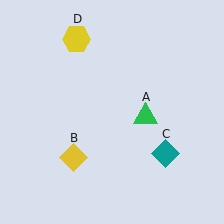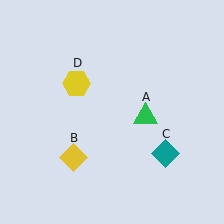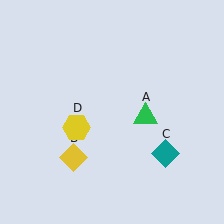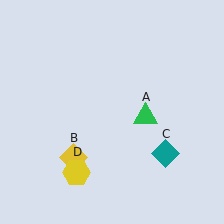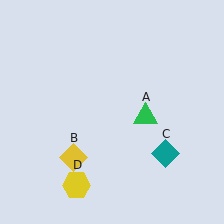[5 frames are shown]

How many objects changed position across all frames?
1 object changed position: yellow hexagon (object D).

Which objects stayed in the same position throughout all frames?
Green triangle (object A) and yellow diamond (object B) and teal diamond (object C) remained stationary.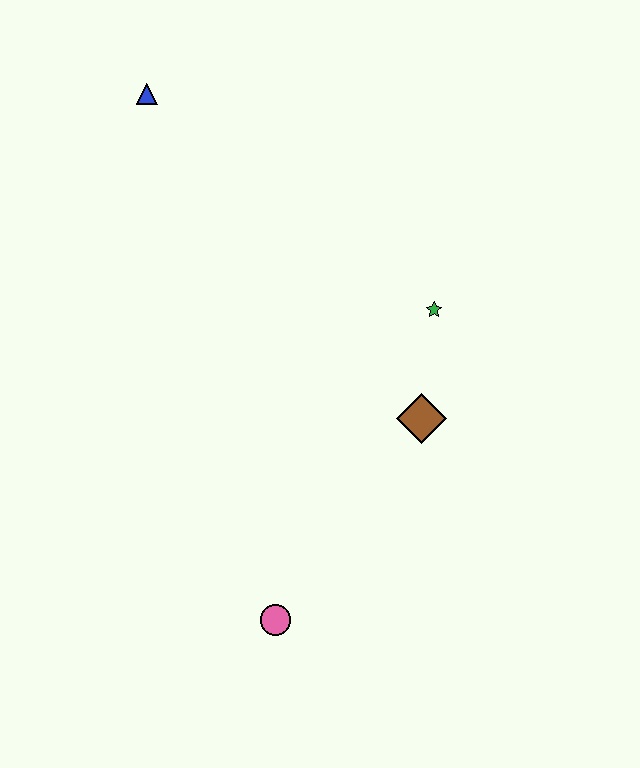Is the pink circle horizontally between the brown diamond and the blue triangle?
Yes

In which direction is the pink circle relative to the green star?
The pink circle is below the green star.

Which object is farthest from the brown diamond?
The blue triangle is farthest from the brown diamond.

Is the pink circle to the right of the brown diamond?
No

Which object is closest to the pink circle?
The brown diamond is closest to the pink circle.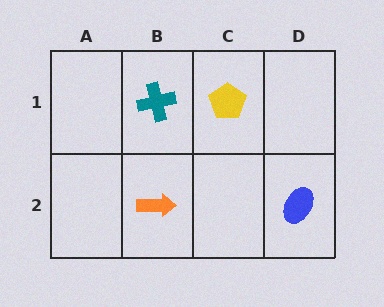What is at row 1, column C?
A yellow pentagon.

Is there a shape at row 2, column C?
No, that cell is empty.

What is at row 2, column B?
An orange arrow.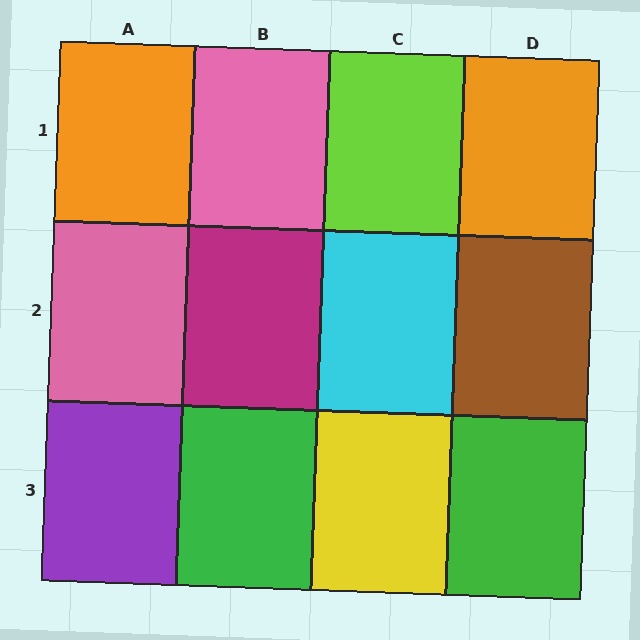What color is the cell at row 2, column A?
Pink.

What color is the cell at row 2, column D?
Brown.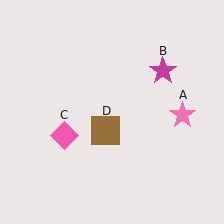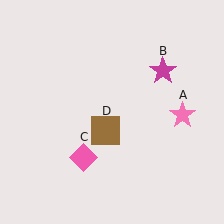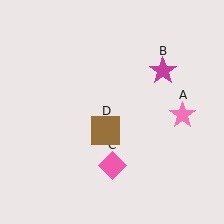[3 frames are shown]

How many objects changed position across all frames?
1 object changed position: pink diamond (object C).